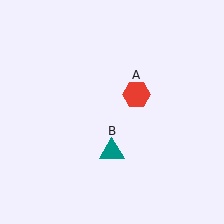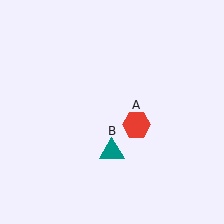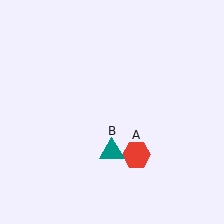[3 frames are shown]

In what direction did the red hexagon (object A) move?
The red hexagon (object A) moved down.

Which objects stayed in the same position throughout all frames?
Teal triangle (object B) remained stationary.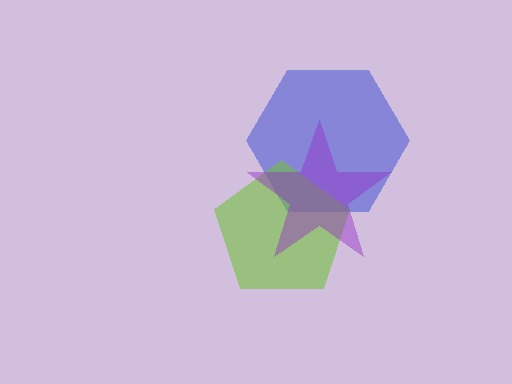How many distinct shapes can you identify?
There are 3 distinct shapes: a blue hexagon, a lime pentagon, a purple star.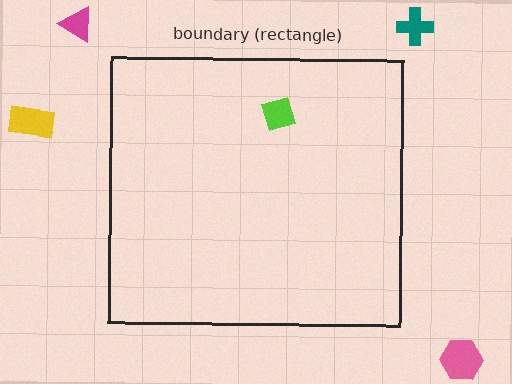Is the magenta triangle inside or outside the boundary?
Outside.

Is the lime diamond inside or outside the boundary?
Inside.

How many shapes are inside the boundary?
1 inside, 4 outside.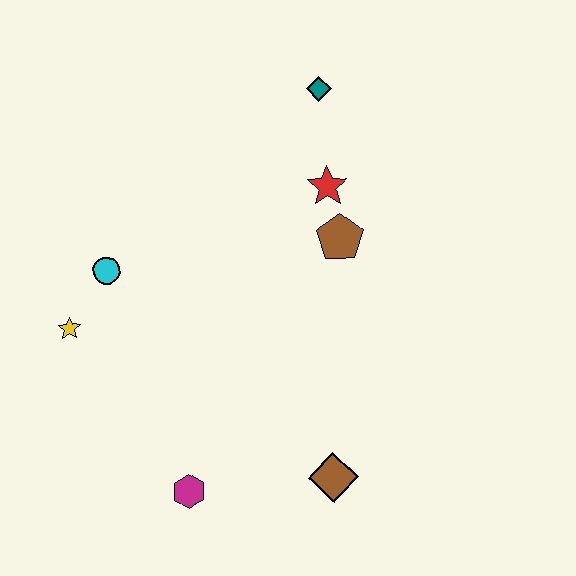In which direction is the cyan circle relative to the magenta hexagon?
The cyan circle is above the magenta hexagon.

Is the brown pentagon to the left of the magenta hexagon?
No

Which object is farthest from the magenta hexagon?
The teal diamond is farthest from the magenta hexagon.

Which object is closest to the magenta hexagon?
The brown diamond is closest to the magenta hexagon.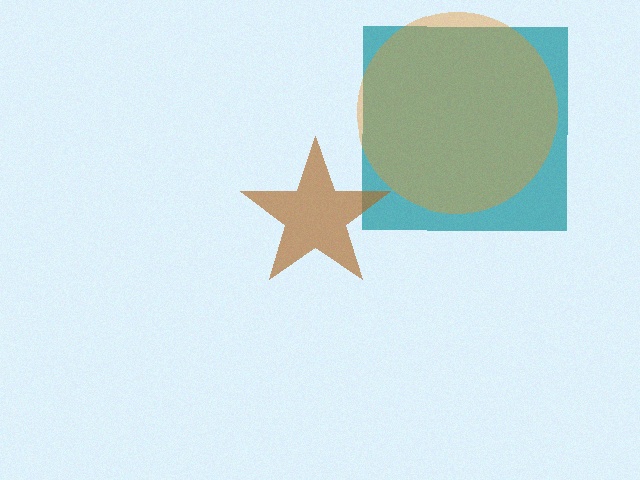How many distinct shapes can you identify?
There are 3 distinct shapes: a teal square, an orange circle, a brown star.